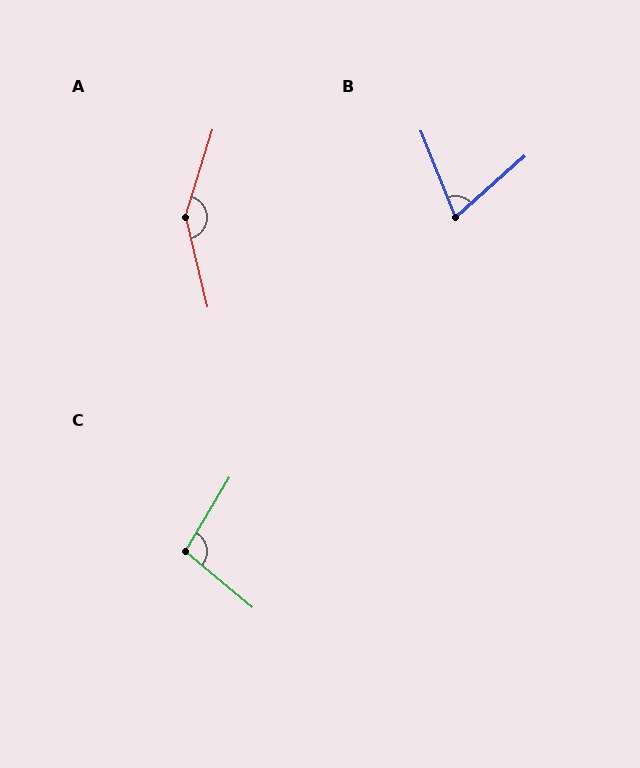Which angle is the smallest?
B, at approximately 70 degrees.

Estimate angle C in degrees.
Approximately 98 degrees.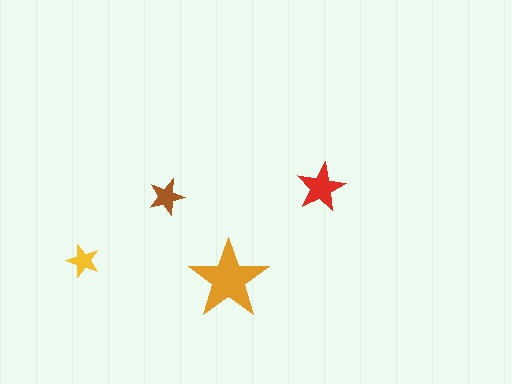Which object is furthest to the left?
The yellow star is leftmost.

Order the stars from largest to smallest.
the orange one, the red one, the brown one, the yellow one.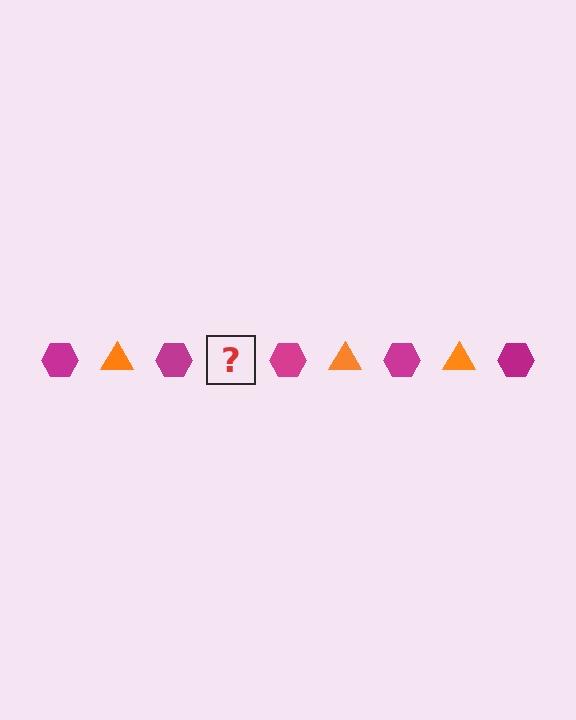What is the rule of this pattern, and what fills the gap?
The rule is that the pattern alternates between magenta hexagon and orange triangle. The gap should be filled with an orange triangle.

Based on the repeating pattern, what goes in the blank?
The blank should be an orange triangle.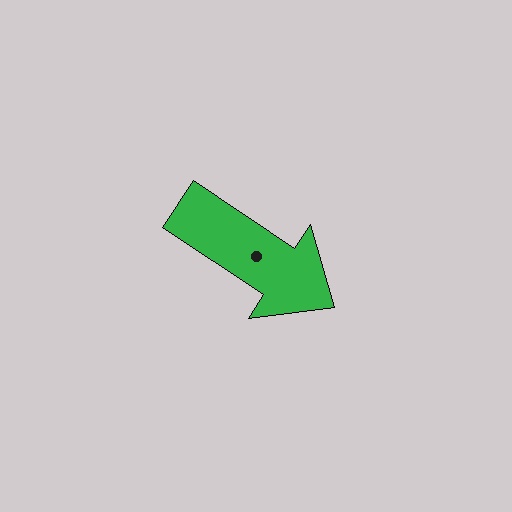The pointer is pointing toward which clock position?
Roughly 4 o'clock.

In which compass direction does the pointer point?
Southeast.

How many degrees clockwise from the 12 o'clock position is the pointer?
Approximately 124 degrees.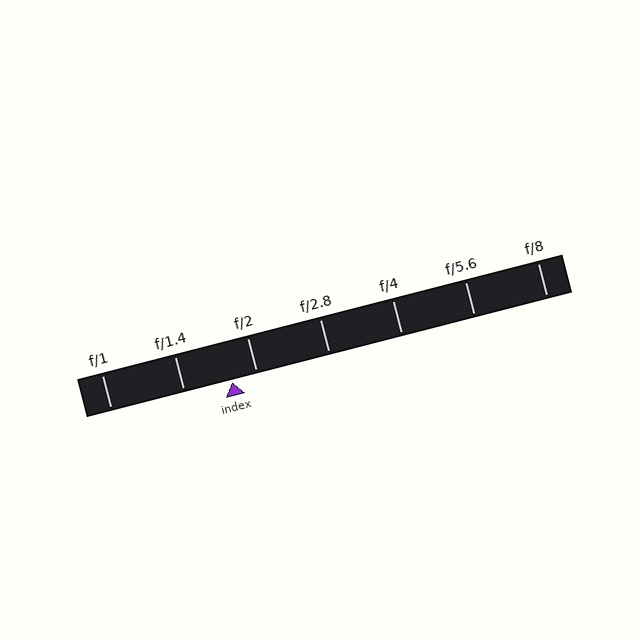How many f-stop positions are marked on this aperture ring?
There are 7 f-stop positions marked.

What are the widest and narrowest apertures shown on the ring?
The widest aperture shown is f/1 and the narrowest is f/8.